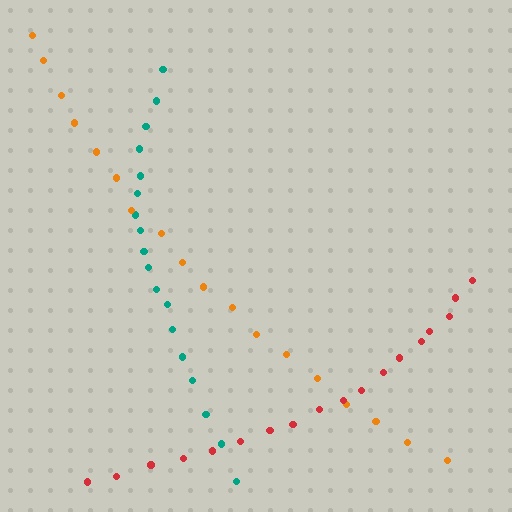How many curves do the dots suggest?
There are 3 distinct paths.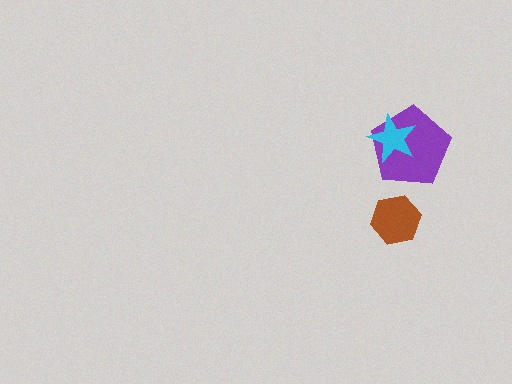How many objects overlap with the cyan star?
1 object overlaps with the cyan star.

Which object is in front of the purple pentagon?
The cyan star is in front of the purple pentagon.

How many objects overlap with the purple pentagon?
1 object overlaps with the purple pentagon.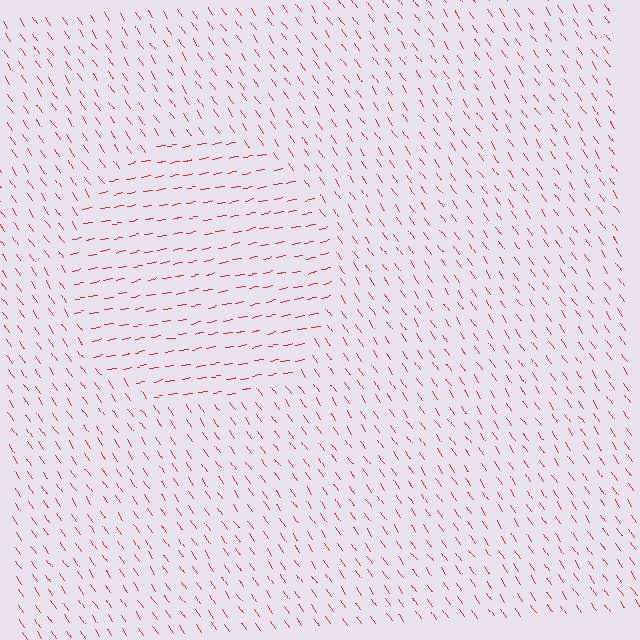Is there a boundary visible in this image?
Yes, there is a texture boundary formed by a change in line orientation.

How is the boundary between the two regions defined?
The boundary is defined purely by a change in line orientation (approximately 66 degrees difference). All lines are the same color and thickness.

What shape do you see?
I see a circle.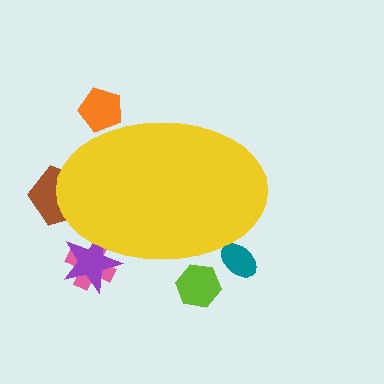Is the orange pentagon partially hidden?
Yes, the orange pentagon is partially hidden behind the yellow ellipse.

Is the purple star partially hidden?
Yes, the purple star is partially hidden behind the yellow ellipse.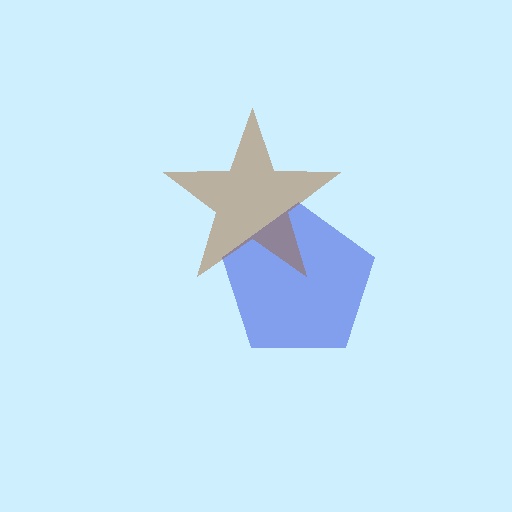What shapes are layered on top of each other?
The layered shapes are: a blue pentagon, a brown star.